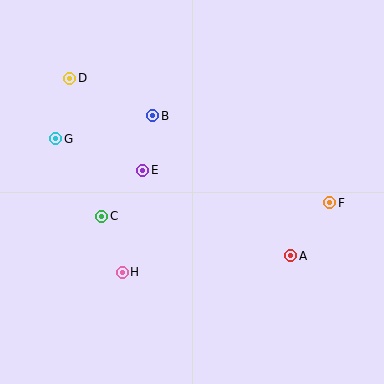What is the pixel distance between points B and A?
The distance between B and A is 197 pixels.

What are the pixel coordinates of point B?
Point B is at (153, 116).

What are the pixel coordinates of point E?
Point E is at (143, 170).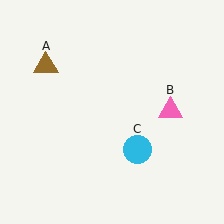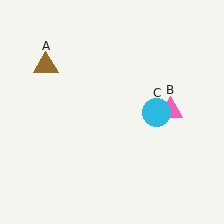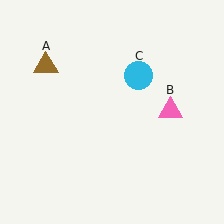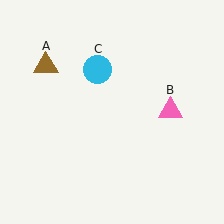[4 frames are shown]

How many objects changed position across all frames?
1 object changed position: cyan circle (object C).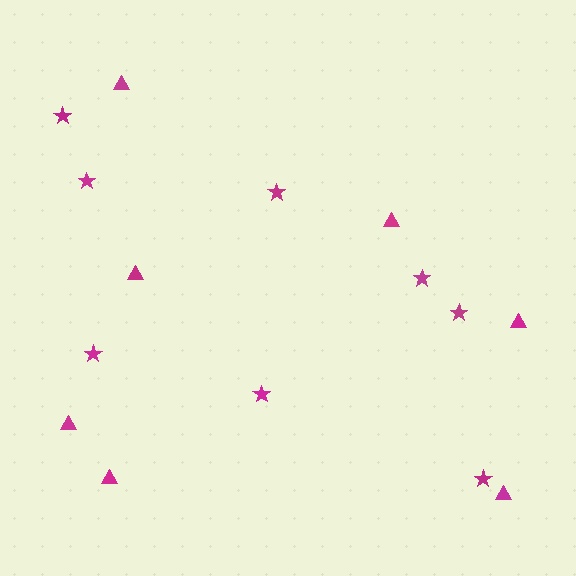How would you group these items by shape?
There are 2 groups: one group of triangles (7) and one group of stars (8).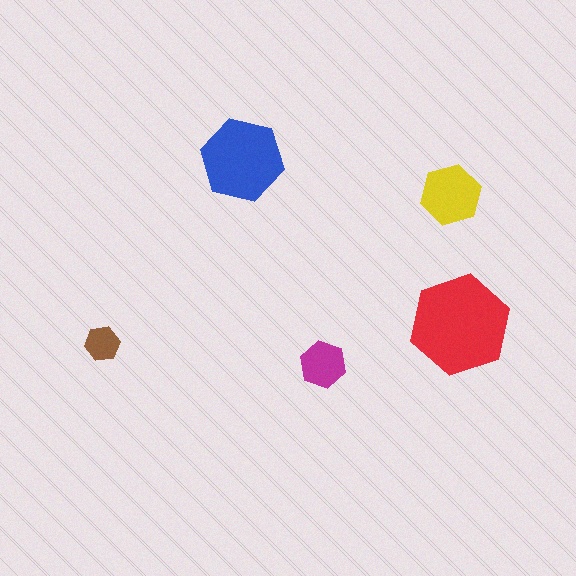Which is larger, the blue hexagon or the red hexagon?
The red one.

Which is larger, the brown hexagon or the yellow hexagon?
The yellow one.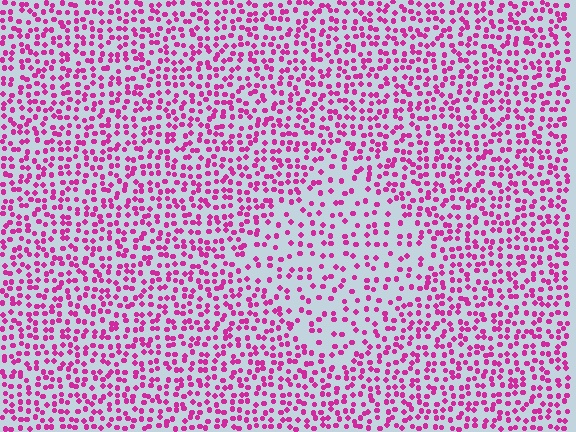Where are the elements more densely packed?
The elements are more densely packed outside the diamond boundary.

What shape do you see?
I see a diamond.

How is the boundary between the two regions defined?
The boundary is defined by a change in element density (approximately 1.8x ratio). All elements are the same color, size, and shape.